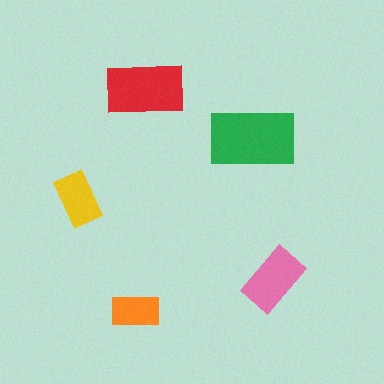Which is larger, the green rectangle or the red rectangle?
The green one.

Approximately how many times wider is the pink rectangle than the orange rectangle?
About 1.5 times wider.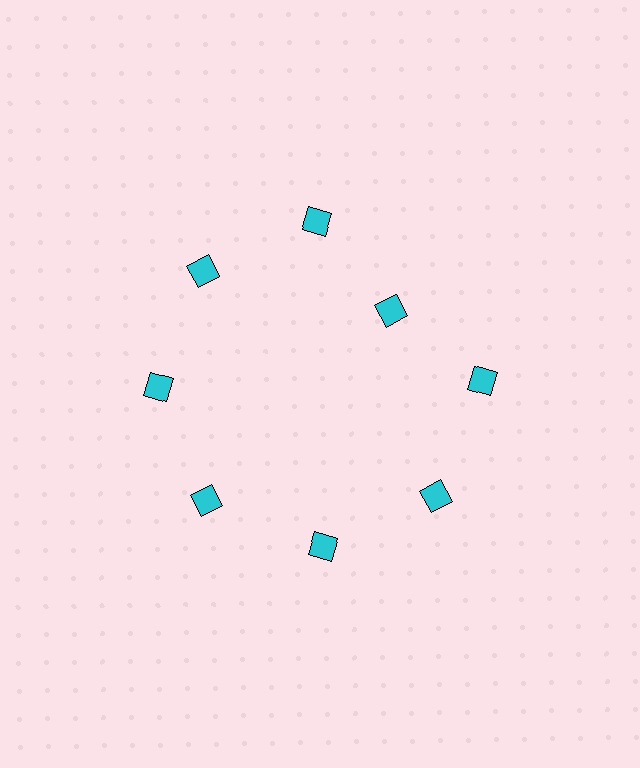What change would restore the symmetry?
The symmetry would be restored by moving it outward, back onto the ring so that all 8 diamonds sit at equal angles and equal distance from the center.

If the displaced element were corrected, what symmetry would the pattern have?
It would have 8-fold rotational symmetry — the pattern would map onto itself every 45 degrees.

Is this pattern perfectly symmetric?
No. The 8 cyan diamonds are arranged in a ring, but one element near the 2 o'clock position is pulled inward toward the center, breaking the 8-fold rotational symmetry.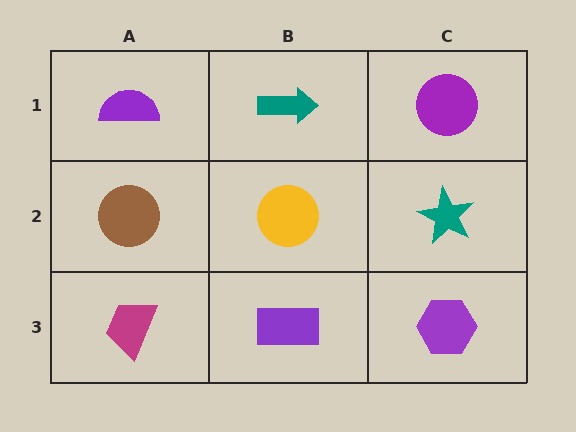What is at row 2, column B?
A yellow circle.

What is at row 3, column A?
A magenta trapezoid.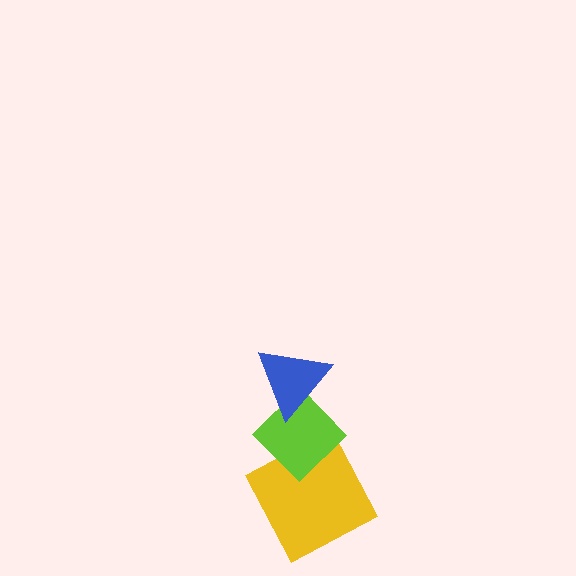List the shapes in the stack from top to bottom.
From top to bottom: the blue triangle, the lime diamond, the yellow square.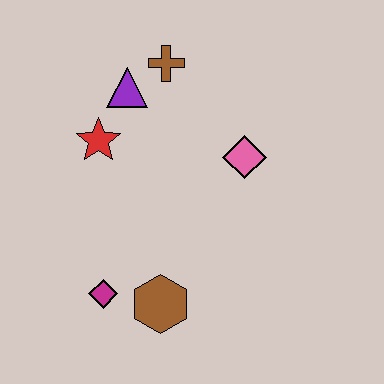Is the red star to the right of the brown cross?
No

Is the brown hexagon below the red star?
Yes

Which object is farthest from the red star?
The brown hexagon is farthest from the red star.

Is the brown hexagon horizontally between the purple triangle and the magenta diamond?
No